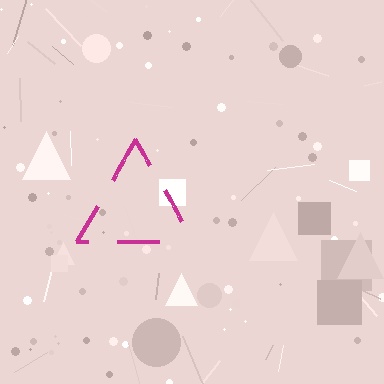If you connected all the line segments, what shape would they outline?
They would outline a triangle.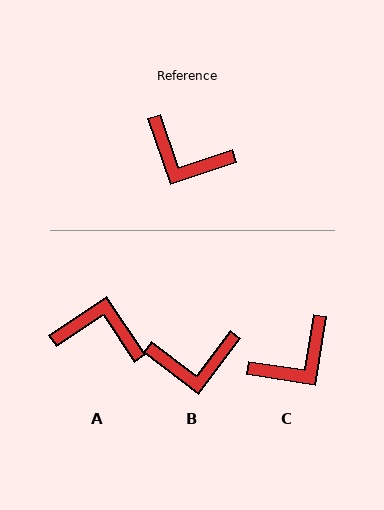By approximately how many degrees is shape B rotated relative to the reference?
Approximately 34 degrees counter-clockwise.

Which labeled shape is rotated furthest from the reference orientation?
A, about 165 degrees away.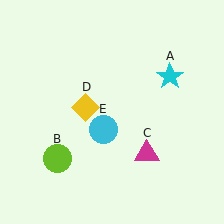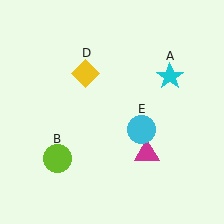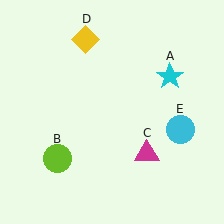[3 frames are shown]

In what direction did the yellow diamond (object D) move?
The yellow diamond (object D) moved up.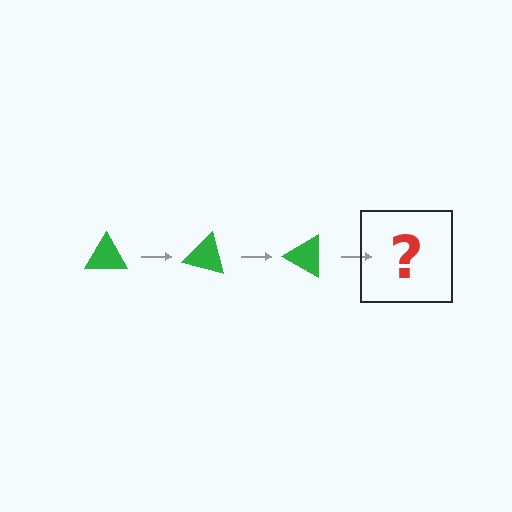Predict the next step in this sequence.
The next step is a green triangle rotated 45 degrees.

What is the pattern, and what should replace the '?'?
The pattern is that the triangle rotates 15 degrees each step. The '?' should be a green triangle rotated 45 degrees.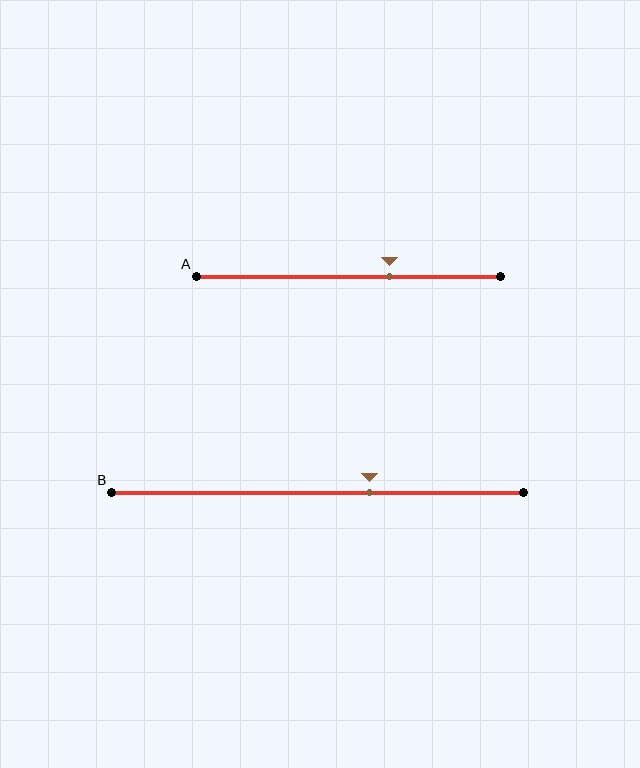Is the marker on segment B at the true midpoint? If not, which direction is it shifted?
No, the marker on segment B is shifted to the right by about 13% of the segment length.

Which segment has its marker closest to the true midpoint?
Segment B has its marker closest to the true midpoint.